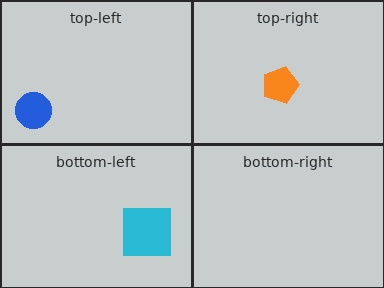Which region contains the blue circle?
The top-left region.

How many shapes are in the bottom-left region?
1.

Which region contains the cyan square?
The bottom-left region.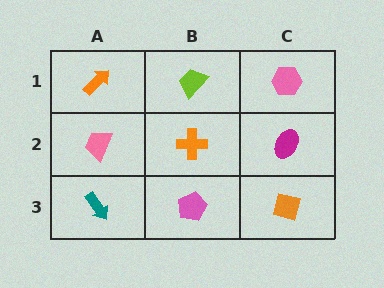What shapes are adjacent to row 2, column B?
A lime trapezoid (row 1, column B), a pink pentagon (row 3, column B), a pink trapezoid (row 2, column A), a magenta ellipse (row 2, column C).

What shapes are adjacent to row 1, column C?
A magenta ellipse (row 2, column C), a lime trapezoid (row 1, column B).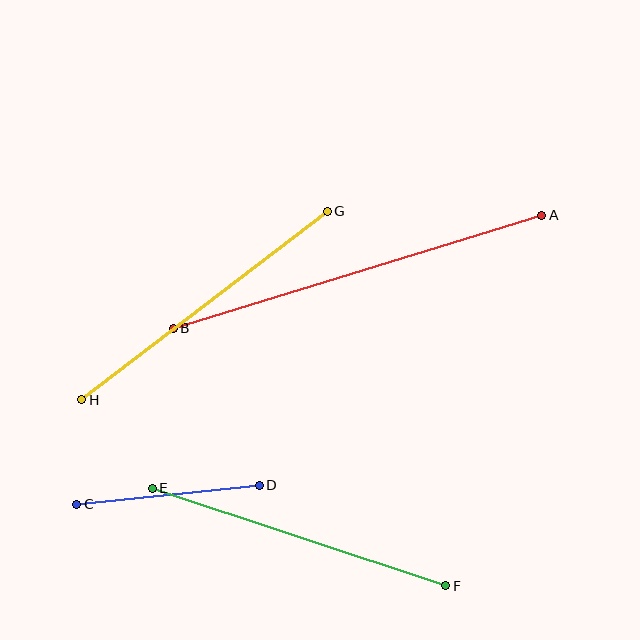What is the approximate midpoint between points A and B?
The midpoint is at approximately (357, 272) pixels.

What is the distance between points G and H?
The distance is approximately 310 pixels.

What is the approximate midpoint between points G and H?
The midpoint is at approximately (204, 306) pixels.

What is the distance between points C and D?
The distance is approximately 183 pixels.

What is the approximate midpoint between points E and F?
The midpoint is at approximately (299, 537) pixels.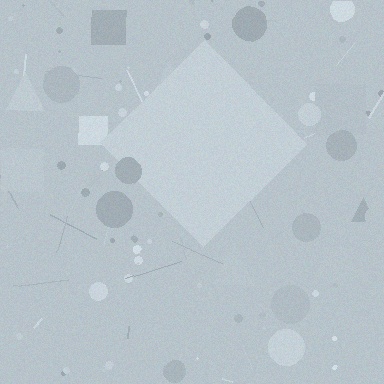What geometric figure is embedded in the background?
A diamond is embedded in the background.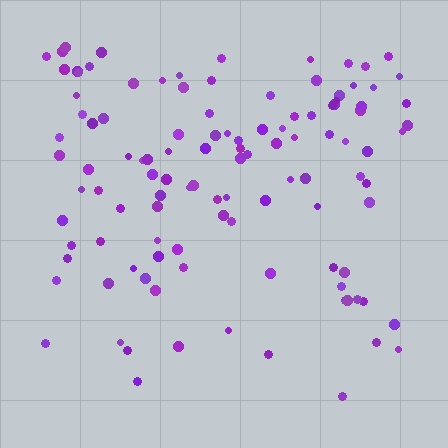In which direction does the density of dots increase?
From bottom to top, with the top side densest.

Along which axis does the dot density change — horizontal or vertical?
Vertical.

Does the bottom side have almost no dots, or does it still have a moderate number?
Still a moderate number, just noticeably fewer than the top.